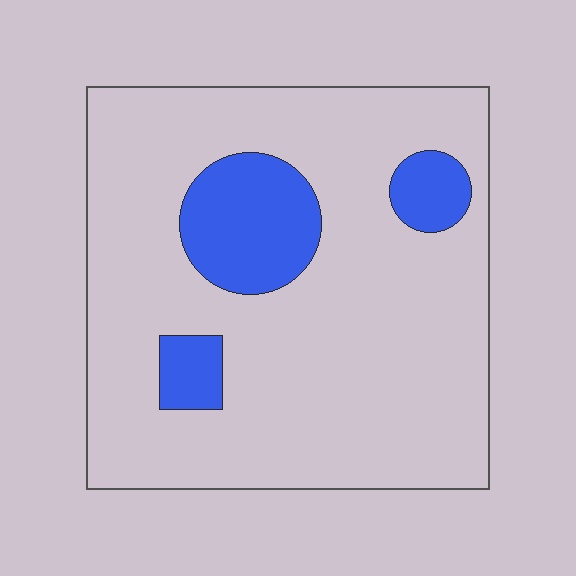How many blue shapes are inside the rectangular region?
3.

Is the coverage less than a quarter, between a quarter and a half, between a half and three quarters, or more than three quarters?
Less than a quarter.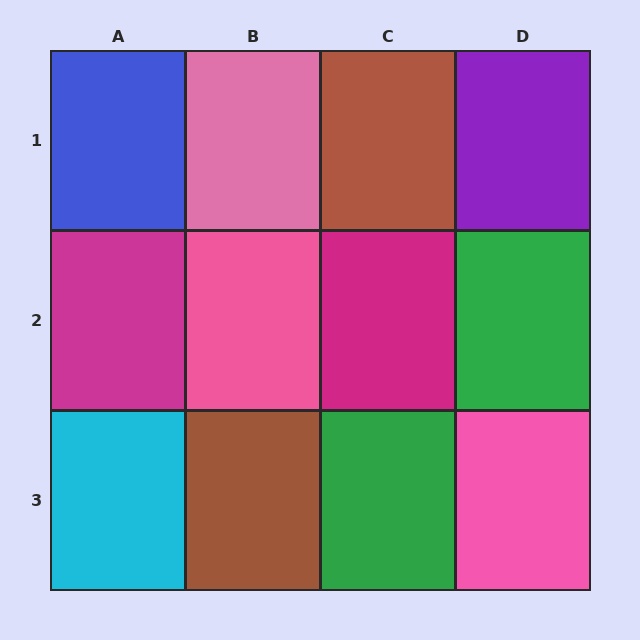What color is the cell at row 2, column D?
Green.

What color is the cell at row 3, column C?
Green.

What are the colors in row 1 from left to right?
Blue, pink, brown, purple.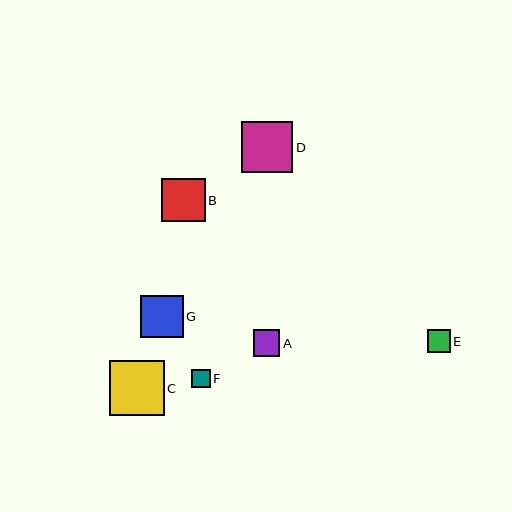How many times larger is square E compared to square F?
Square E is approximately 1.3 times the size of square F.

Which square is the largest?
Square C is the largest with a size of approximately 55 pixels.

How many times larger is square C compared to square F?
Square C is approximately 3.0 times the size of square F.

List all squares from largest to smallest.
From largest to smallest: C, D, B, G, A, E, F.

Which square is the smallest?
Square F is the smallest with a size of approximately 18 pixels.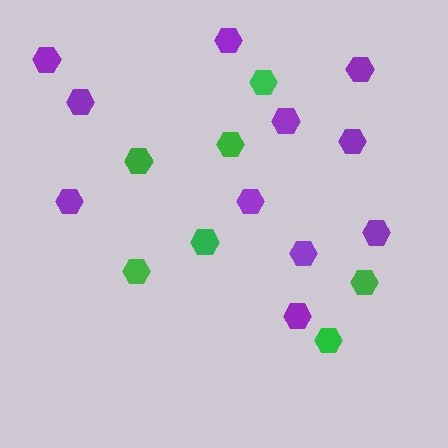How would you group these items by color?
There are 2 groups: one group of purple hexagons (11) and one group of green hexagons (7).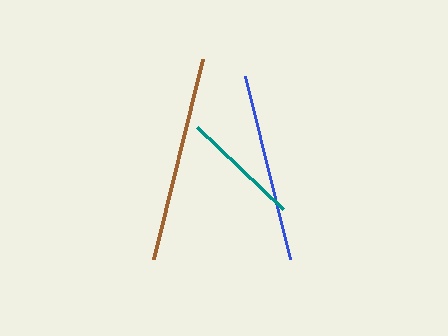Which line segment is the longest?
The brown line is the longest at approximately 206 pixels.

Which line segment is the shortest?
The teal line is the shortest at approximately 119 pixels.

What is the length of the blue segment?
The blue segment is approximately 188 pixels long.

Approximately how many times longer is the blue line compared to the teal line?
The blue line is approximately 1.6 times the length of the teal line.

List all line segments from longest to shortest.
From longest to shortest: brown, blue, teal.